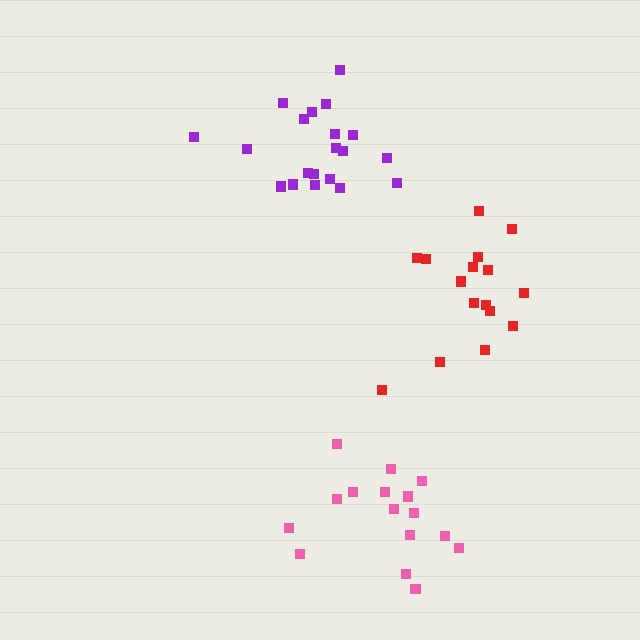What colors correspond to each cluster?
The clusters are colored: red, purple, pink.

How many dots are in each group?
Group 1: 16 dots, Group 2: 20 dots, Group 3: 16 dots (52 total).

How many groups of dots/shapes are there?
There are 3 groups.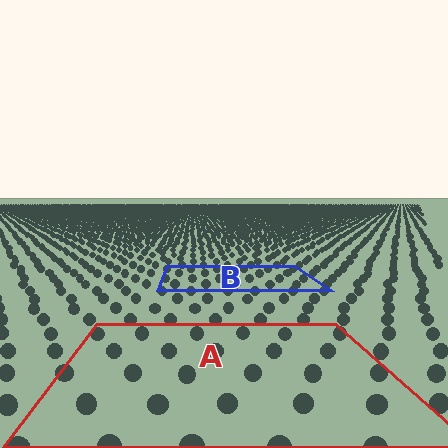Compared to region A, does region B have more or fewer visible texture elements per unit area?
Region B has more texture elements per unit area — they are packed more densely because it is farther away.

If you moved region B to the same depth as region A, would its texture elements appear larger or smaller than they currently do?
They would appear larger. At a closer depth, the same texture elements are projected at a bigger on-screen size.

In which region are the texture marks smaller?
The texture marks are smaller in region B, because it is farther away.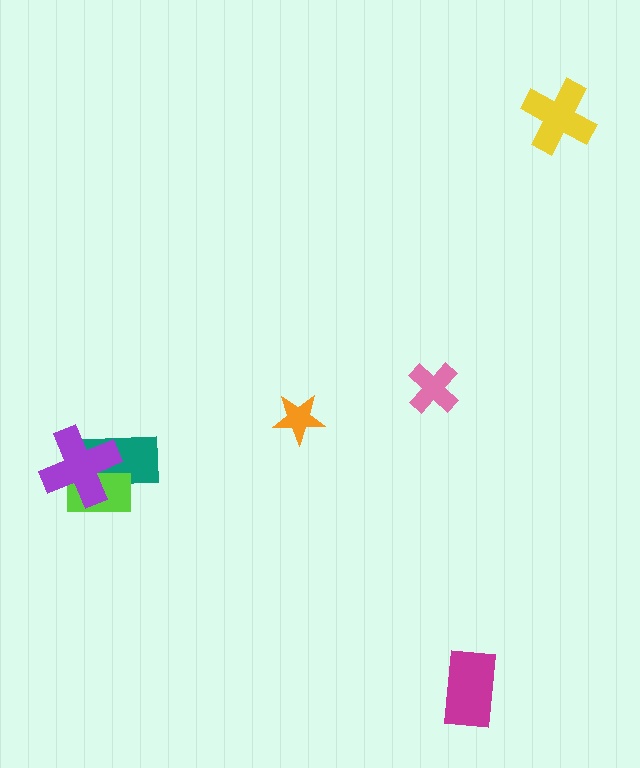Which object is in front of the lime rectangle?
The purple cross is in front of the lime rectangle.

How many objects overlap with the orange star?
0 objects overlap with the orange star.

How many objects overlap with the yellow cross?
0 objects overlap with the yellow cross.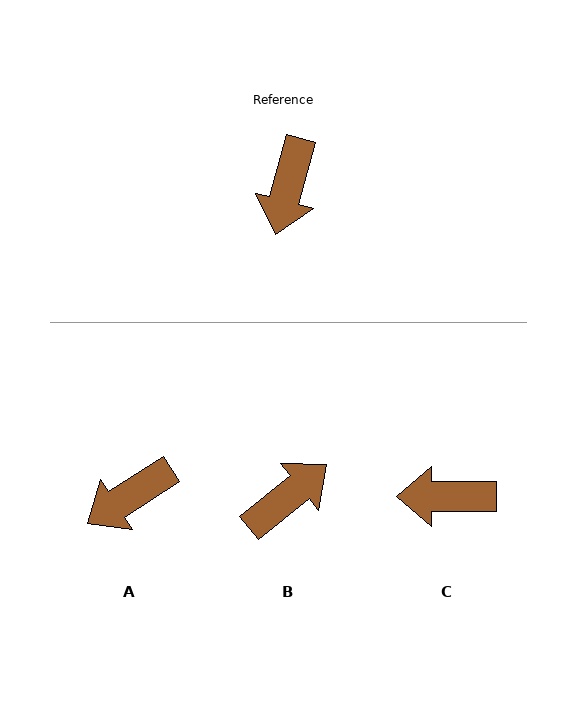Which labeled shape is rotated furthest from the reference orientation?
B, about 144 degrees away.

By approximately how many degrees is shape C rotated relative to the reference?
Approximately 75 degrees clockwise.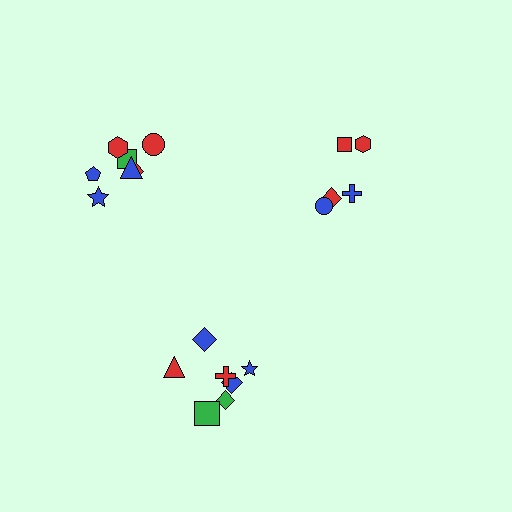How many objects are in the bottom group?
There are 7 objects.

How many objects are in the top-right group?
There are 5 objects.